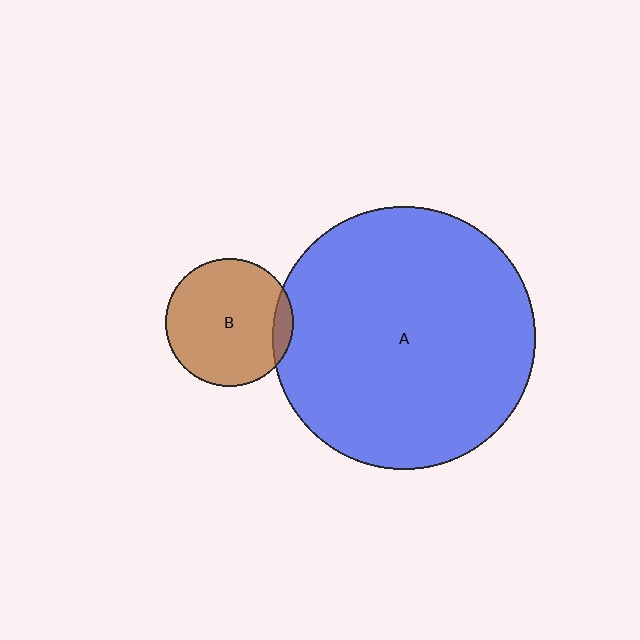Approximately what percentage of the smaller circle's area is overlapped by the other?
Approximately 10%.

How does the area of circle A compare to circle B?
Approximately 4.2 times.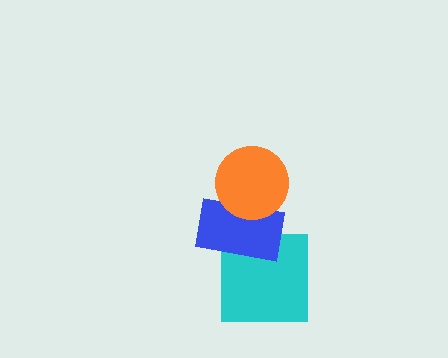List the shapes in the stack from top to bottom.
From top to bottom: the orange circle, the blue rectangle, the cyan square.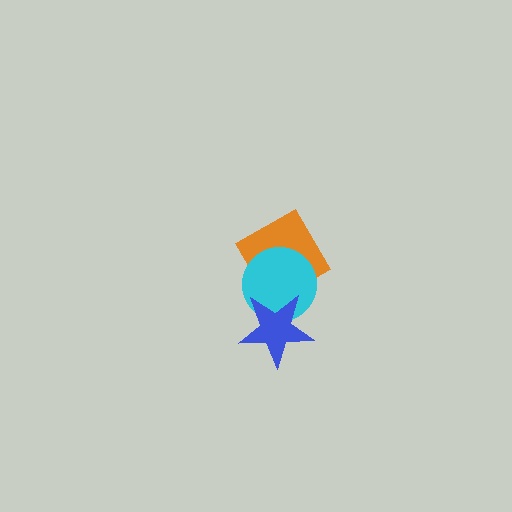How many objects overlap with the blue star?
1 object overlaps with the blue star.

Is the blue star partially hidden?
No, no other shape covers it.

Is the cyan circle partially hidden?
Yes, it is partially covered by another shape.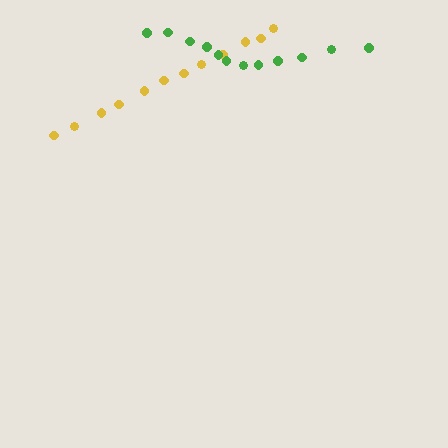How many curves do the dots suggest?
There are 2 distinct paths.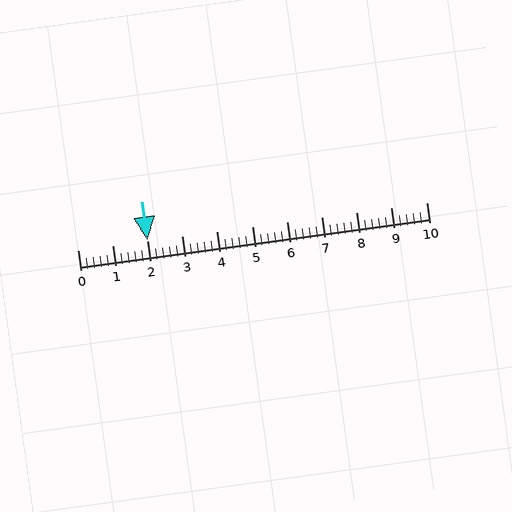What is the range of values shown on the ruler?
The ruler shows values from 0 to 10.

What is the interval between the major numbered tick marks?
The major tick marks are spaced 1 units apart.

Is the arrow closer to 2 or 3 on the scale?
The arrow is closer to 2.